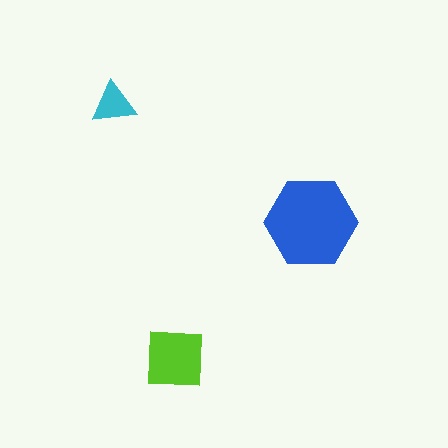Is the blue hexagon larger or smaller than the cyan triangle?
Larger.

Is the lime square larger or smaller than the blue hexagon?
Smaller.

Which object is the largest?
The blue hexagon.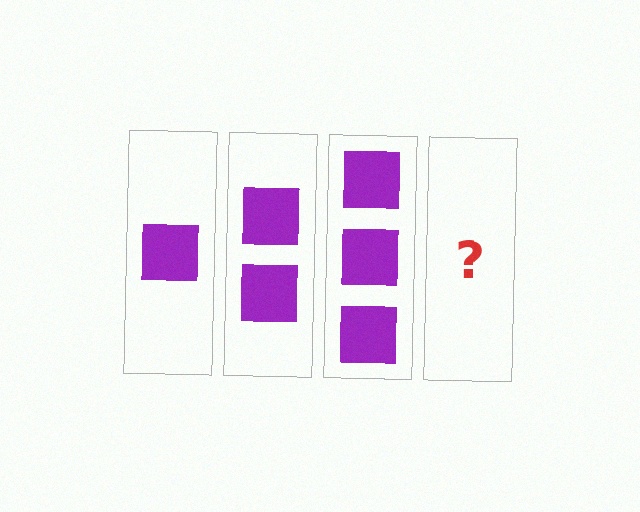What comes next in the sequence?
The next element should be 4 squares.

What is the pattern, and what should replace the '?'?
The pattern is that each step adds one more square. The '?' should be 4 squares.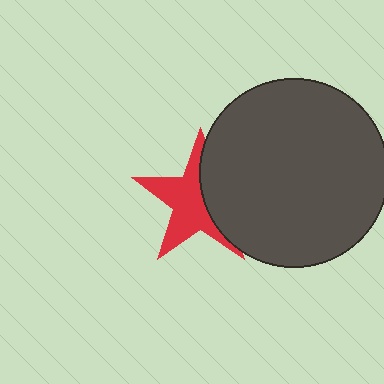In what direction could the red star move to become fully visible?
The red star could move left. That would shift it out from behind the dark gray circle entirely.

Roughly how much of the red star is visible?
About half of it is visible (roughly 59%).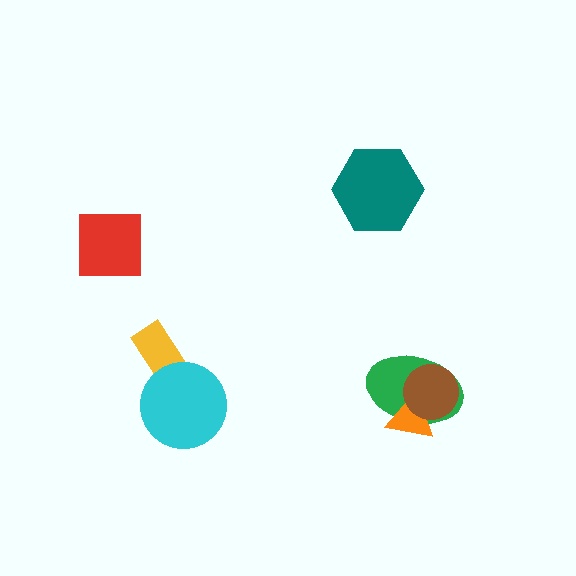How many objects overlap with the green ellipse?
2 objects overlap with the green ellipse.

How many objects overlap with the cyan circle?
1 object overlaps with the cyan circle.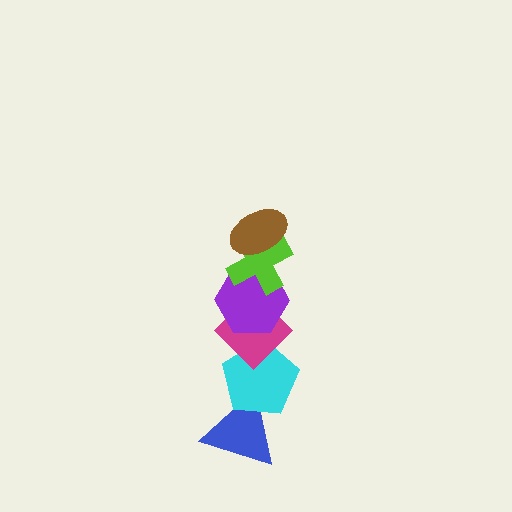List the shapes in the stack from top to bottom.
From top to bottom: the brown ellipse, the lime cross, the purple hexagon, the magenta diamond, the cyan pentagon, the blue triangle.